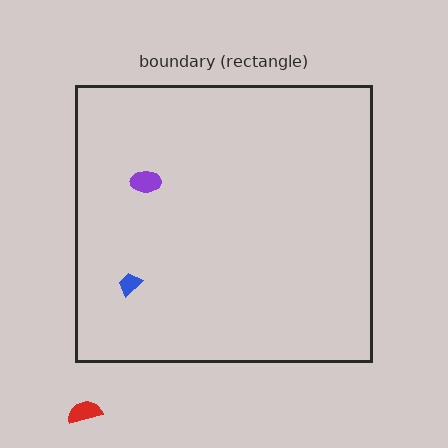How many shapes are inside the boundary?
2 inside, 1 outside.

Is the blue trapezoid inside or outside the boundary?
Inside.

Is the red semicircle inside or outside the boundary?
Outside.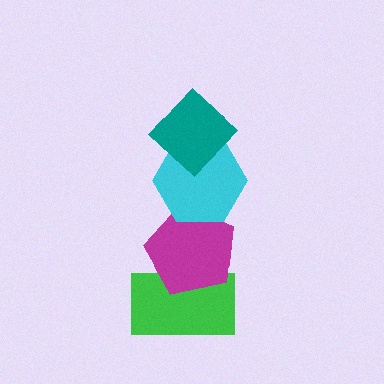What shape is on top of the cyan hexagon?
The teal diamond is on top of the cyan hexagon.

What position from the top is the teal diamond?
The teal diamond is 1st from the top.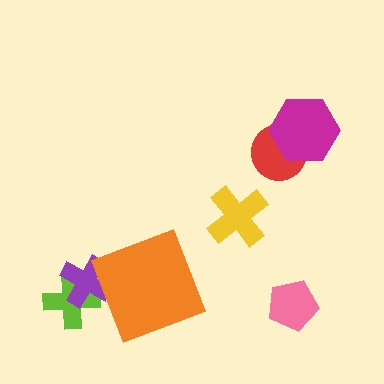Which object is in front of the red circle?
The magenta hexagon is in front of the red circle.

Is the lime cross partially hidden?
Yes, it is partially covered by another shape.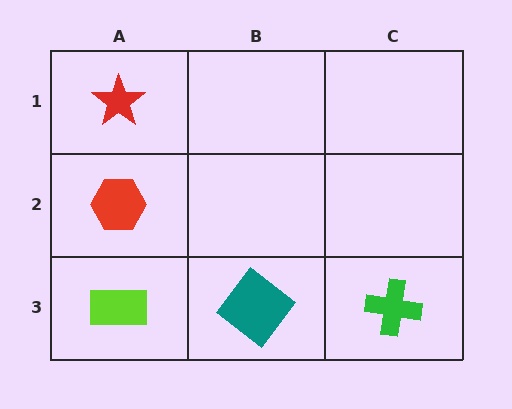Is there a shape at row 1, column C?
No, that cell is empty.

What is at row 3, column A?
A lime rectangle.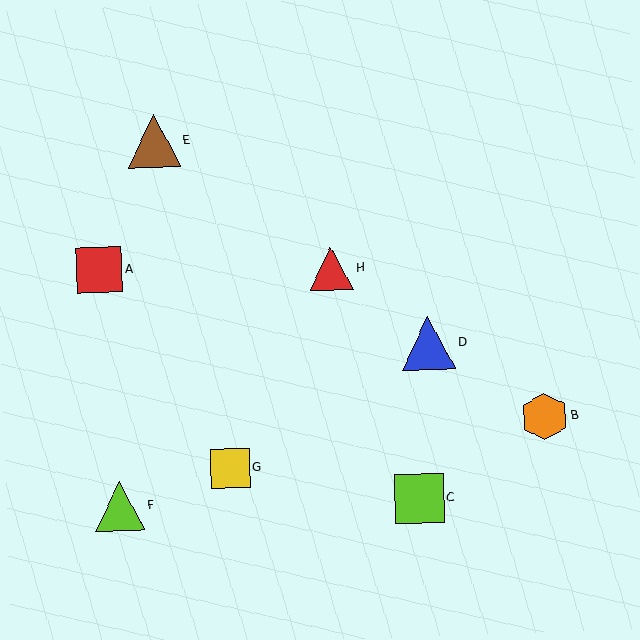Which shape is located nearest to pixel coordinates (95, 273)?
The red square (labeled A) at (99, 270) is nearest to that location.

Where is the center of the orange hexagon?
The center of the orange hexagon is at (545, 417).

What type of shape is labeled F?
Shape F is a lime triangle.